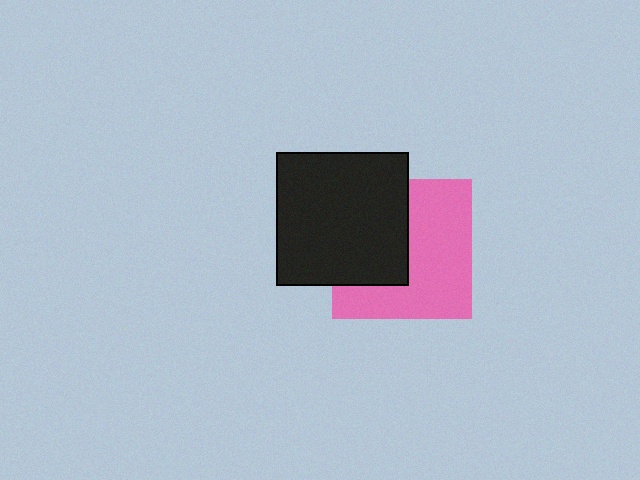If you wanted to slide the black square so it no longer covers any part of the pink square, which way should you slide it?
Slide it left — that is the most direct way to separate the two shapes.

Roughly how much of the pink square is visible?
About half of it is visible (roughly 58%).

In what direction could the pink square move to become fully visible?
The pink square could move right. That would shift it out from behind the black square entirely.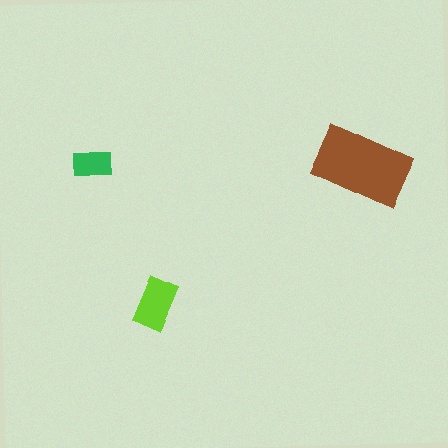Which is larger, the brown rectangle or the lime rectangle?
The brown one.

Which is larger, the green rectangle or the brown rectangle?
The brown one.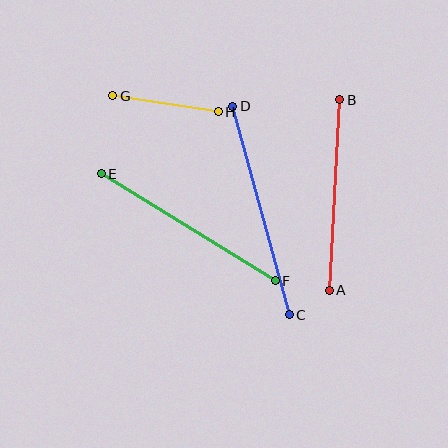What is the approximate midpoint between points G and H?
The midpoint is at approximately (165, 104) pixels.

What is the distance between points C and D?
The distance is approximately 216 pixels.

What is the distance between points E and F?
The distance is approximately 204 pixels.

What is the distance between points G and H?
The distance is approximately 107 pixels.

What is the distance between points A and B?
The distance is approximately 191 pixels.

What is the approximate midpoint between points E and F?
The midpoint is at approximately (188, 227) pixels.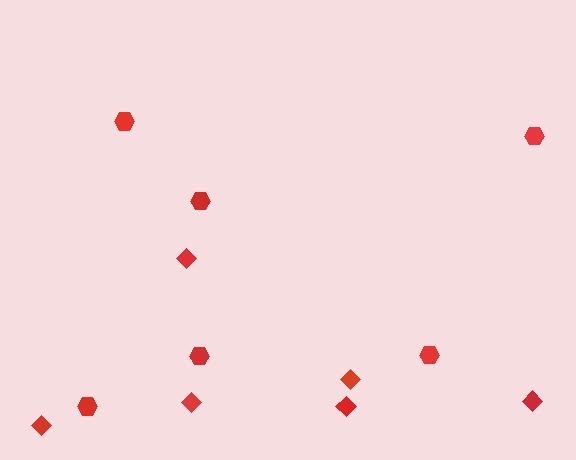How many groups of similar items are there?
There are 2 groups: one group of hexagons (6) and one group of diamonds (6).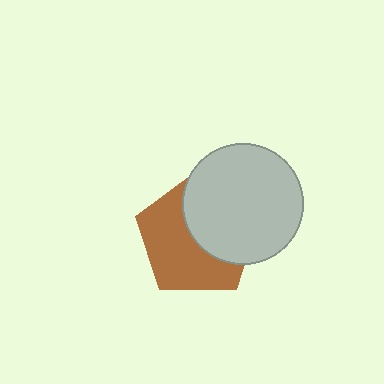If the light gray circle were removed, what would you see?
You would see the complete brown pentagon.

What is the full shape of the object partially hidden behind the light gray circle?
The partially hidden object is a brown pentagon.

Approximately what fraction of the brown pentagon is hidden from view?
Roughly 45% of the brown pentagon is hidden behind the light gray circle.